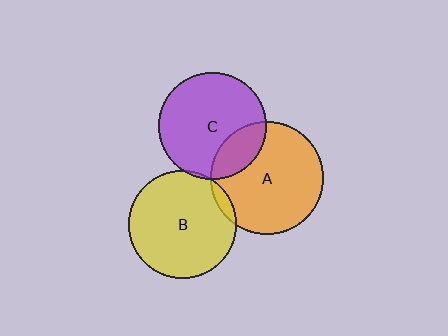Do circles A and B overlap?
Yes.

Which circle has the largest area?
Circle A (orange).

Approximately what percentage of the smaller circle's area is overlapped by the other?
Approximately 5%.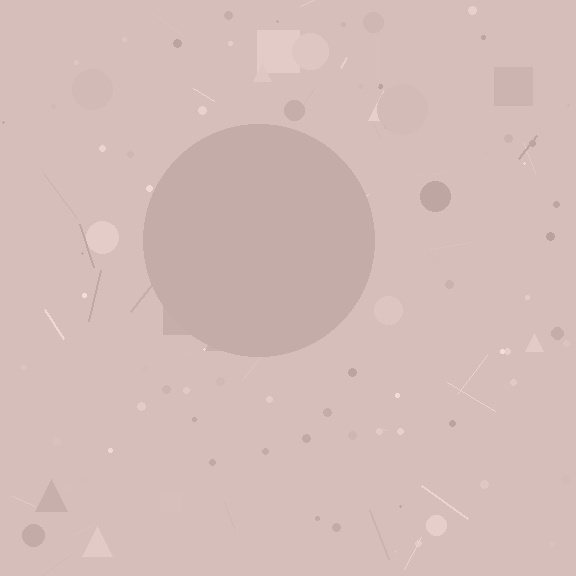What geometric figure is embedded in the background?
A circle is embedded in the background.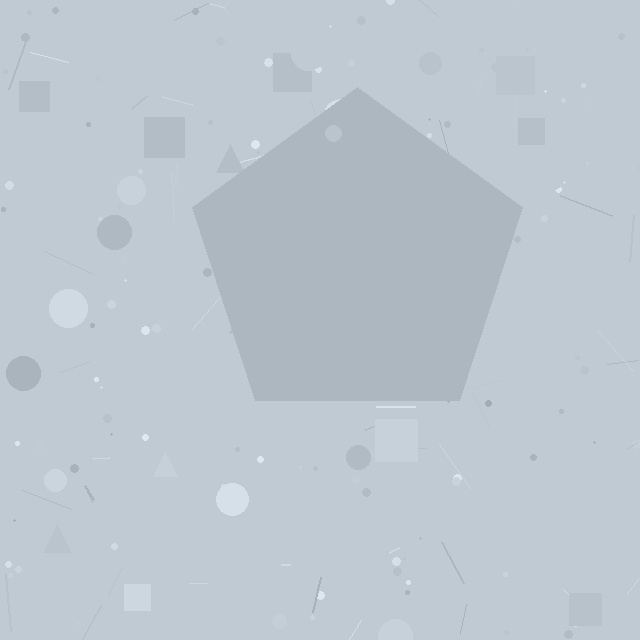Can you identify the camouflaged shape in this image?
The camouflaged shape is a pentagon.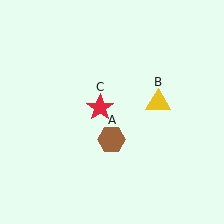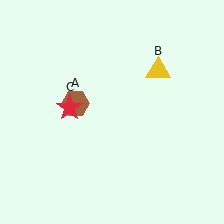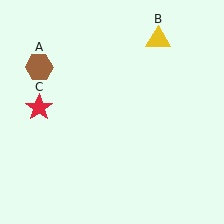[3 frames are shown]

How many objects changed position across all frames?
3 objects changed position: brown hexagon (object A), yellow triangle (object B), red star (object C).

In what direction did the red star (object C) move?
The red star (object C) moved left.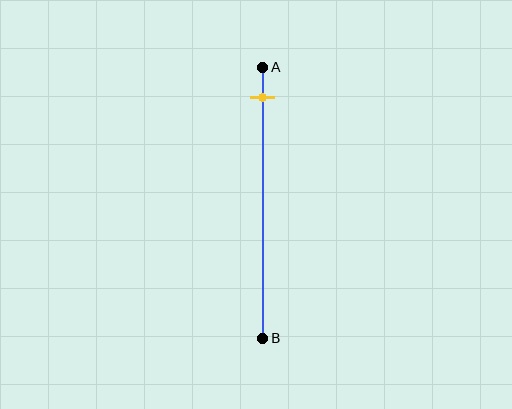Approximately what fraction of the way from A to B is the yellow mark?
The yellow mark is approximately 10% of the way from A to B.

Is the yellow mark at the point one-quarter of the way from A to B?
No, the mark is at about 10% from A, not at the 25% one-quarter point.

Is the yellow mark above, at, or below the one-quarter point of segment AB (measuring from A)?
The yellow mark is above the one-quarter point of segment AB.